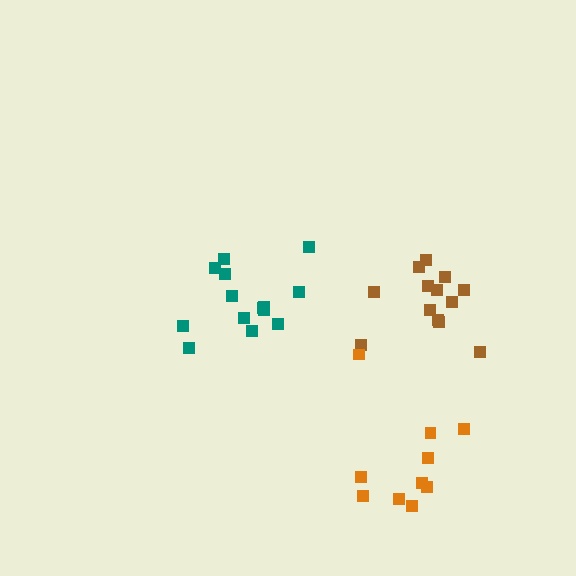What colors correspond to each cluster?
The clusters are colored: teal, brown, orange.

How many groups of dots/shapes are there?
There are 3 groups.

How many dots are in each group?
Group 1: 14 dots, Group 2: 13 dots, Group 3: 10 dots (37 total).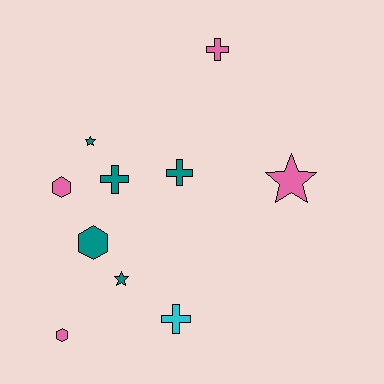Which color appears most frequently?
Teal, with 5 objects.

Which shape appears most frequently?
Cross, with 4 objects.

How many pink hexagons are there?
There are 2 pink hexagons.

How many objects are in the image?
There are 10 objects.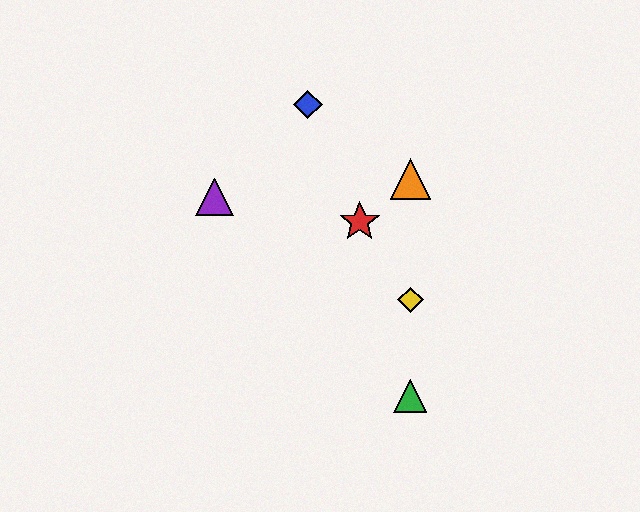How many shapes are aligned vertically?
3 shapes (the green triangle, the yellow diamond, the orange triangle) are aligned vertically.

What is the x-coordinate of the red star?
The red star is at x≈360.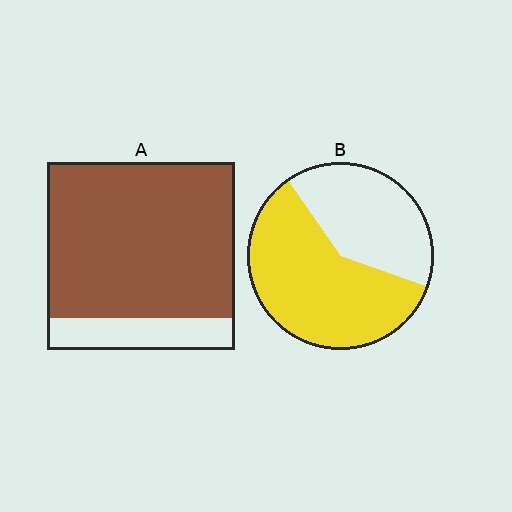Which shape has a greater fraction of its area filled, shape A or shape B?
Shape A.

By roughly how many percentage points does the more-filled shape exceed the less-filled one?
By roughly 25 percentage points (A over B).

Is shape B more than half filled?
Yes.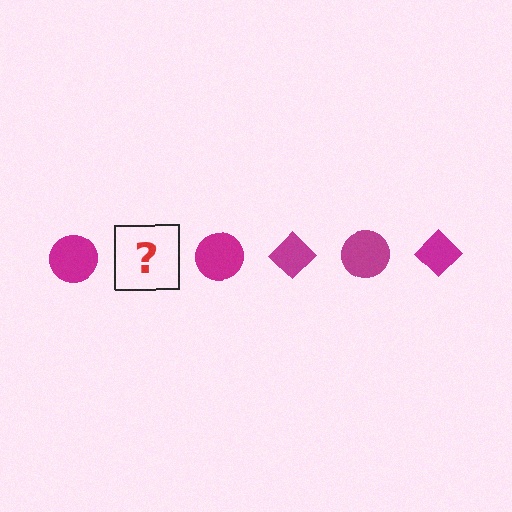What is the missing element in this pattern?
The missing element is a magenta diamond.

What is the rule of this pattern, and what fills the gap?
The rule is that the pattern cycles through circle, diamond shapes in magenta. The gap should be filled with a magenta diamond.